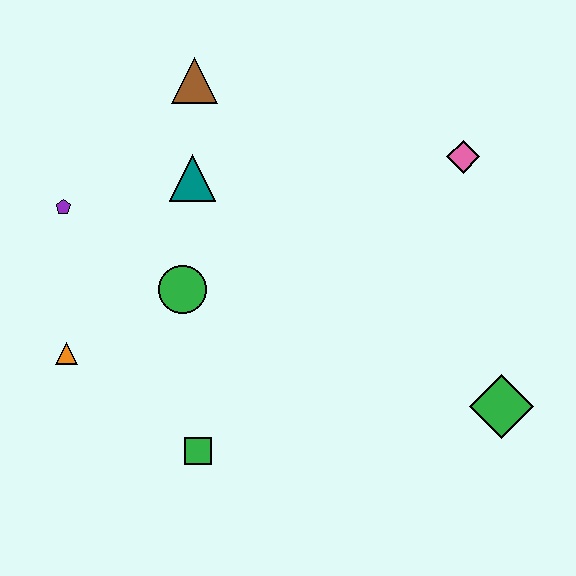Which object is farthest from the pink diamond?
The orange triangle is farthest from the pink diamond.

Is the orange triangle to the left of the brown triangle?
Yes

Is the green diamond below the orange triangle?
Yes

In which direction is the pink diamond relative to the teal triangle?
The pink diamond is to the right of the teal triangle.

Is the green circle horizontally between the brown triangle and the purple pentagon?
Yes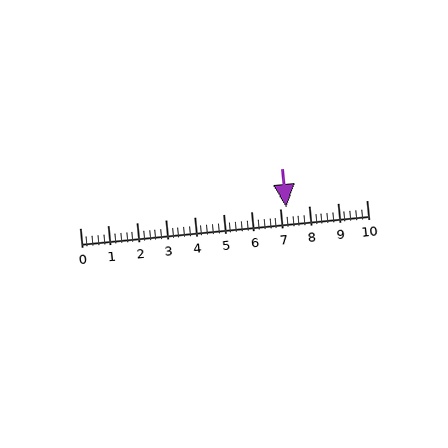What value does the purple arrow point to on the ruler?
The purple arrow points to approximately 7.2.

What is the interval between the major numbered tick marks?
The major tick marks are spaced 1 units apart.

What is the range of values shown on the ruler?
The ruler shows values from 0 to 10.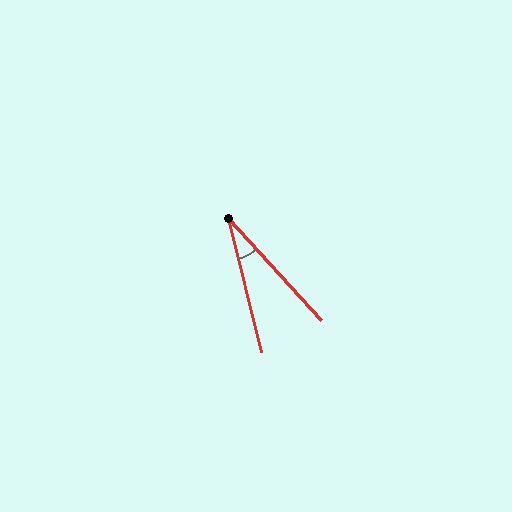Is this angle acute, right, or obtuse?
It is acute.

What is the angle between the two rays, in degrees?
Approximately 28 degrees.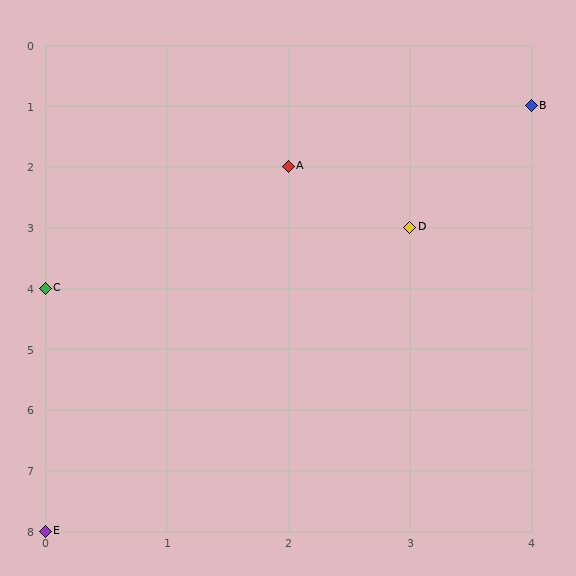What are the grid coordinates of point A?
Point A is at grid coordinates (2, 2).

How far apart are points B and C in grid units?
Points B and C are 4 columns and 3 rows apart (about 5.0 grid units diagonally).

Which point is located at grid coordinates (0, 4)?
Point C is at (0, 4).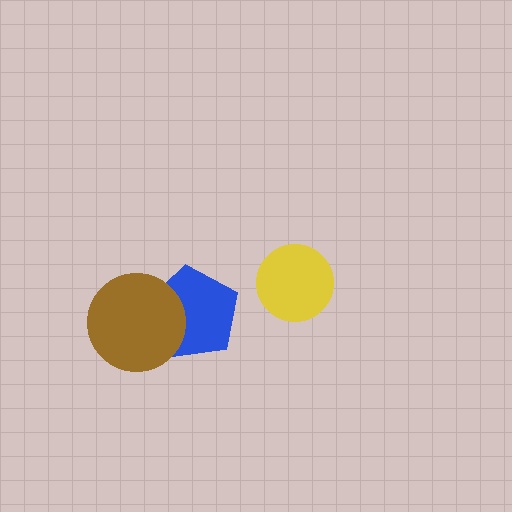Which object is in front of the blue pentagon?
The brown circle is in front of the blue pentagon.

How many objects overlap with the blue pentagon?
1 object overlaps with the blue pentagon.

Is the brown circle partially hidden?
No, no other shape covers it.